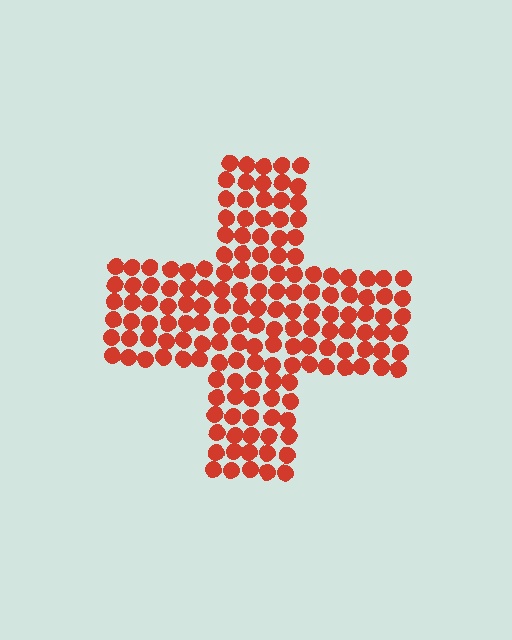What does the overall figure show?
The overall figure shows a cross.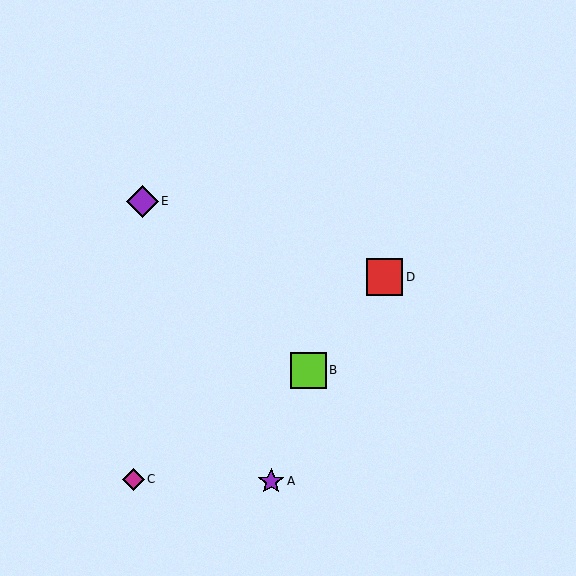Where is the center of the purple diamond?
The center of the purple diamond is at (142, 201).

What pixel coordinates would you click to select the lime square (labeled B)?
Click at (308, 370) to select the lime square B.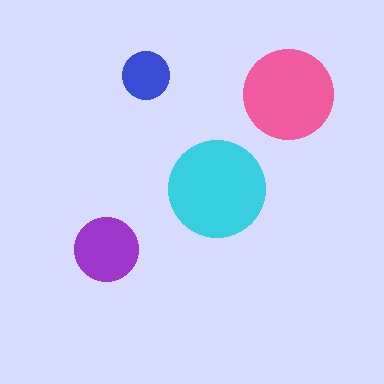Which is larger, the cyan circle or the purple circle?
The cyan one.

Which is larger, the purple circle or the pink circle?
The pink one.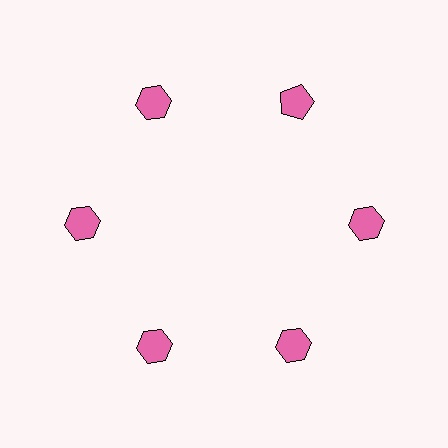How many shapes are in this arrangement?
There are 6 shapes arranged in a ring pattern.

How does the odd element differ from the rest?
It has a different shape: pentagon instead of hexagon.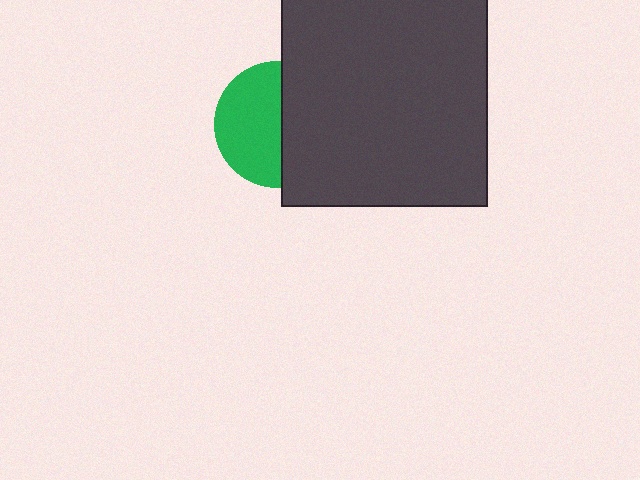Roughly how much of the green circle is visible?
About half of it is visible (roughly 54%).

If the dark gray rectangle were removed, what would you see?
You would see the complete green circle.